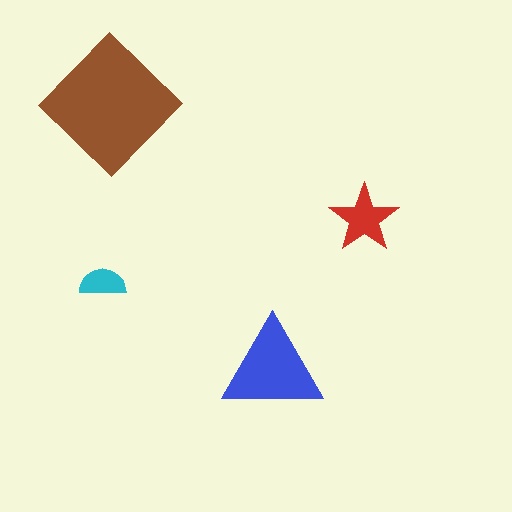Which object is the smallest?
The cyan semicircle.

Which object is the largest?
The brown diamond.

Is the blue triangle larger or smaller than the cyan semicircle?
Larger.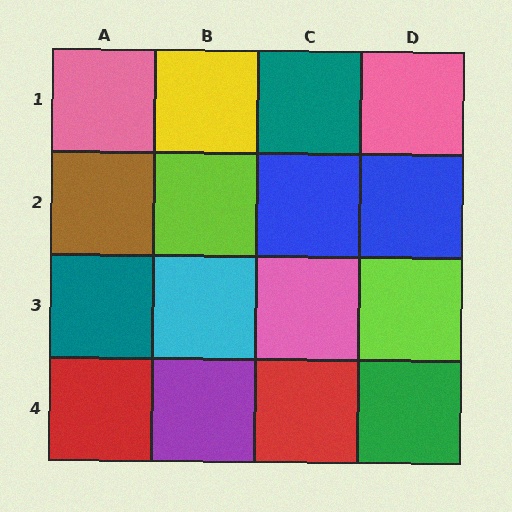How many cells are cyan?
1 cell is cyan.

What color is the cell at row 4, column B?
Purple.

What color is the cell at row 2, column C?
Blue.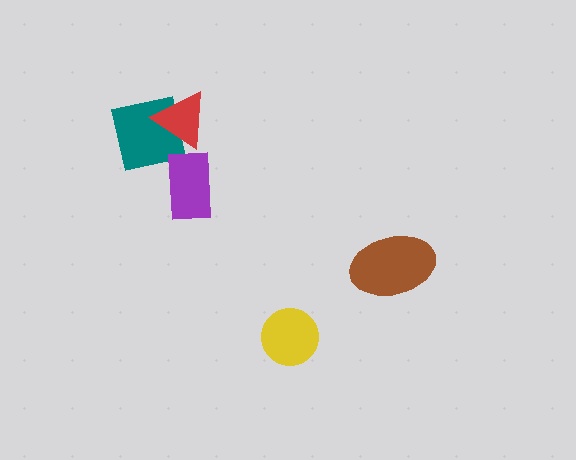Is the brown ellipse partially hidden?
No, no other shape covers it.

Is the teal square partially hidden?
Yes, it is partially covered by another shape.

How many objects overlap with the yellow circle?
0 objects overlap with the yellow circle.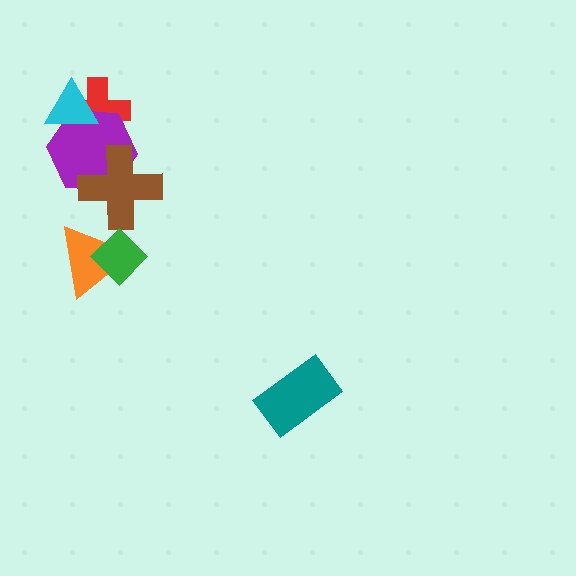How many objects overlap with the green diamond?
1 object overlaps with the green diamond.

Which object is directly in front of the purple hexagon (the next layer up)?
The cyan triangle is directly in front of the purple hexagon.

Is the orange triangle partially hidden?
Yes, it is partially covered by another shape.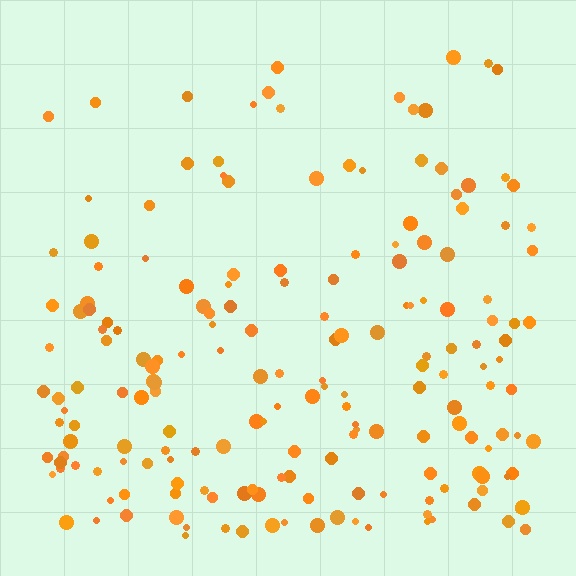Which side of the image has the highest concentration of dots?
The bottom.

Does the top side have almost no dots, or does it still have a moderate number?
Still a moderate number, just noticeably fewer than the bottom.